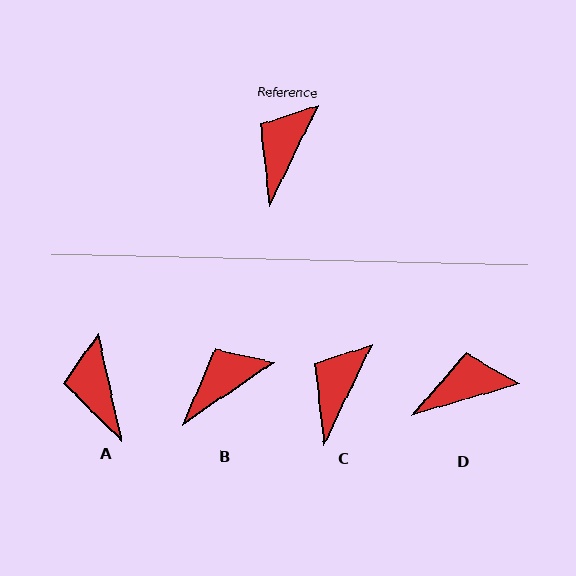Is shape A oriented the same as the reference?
No, it is off by about 38 degrees.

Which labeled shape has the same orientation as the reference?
C.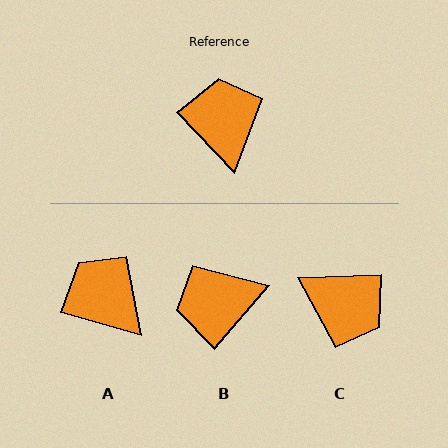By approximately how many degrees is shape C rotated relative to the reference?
Approximately 131 degrees clockwise.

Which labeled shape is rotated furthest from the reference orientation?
C, about 131 degrees away.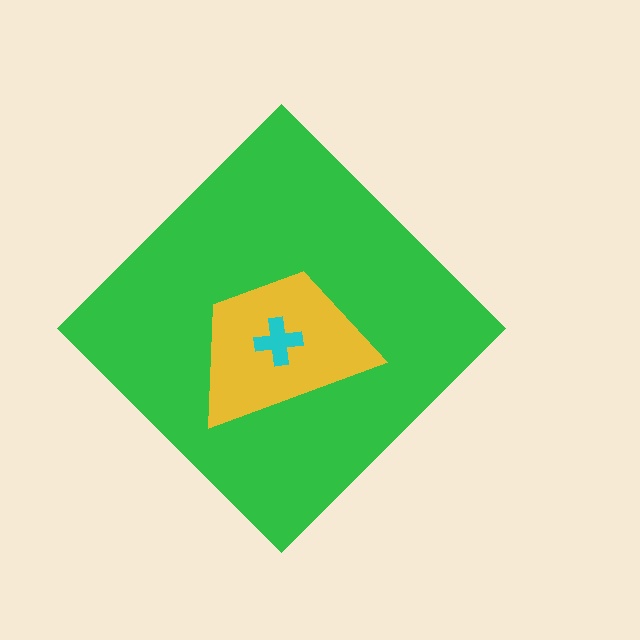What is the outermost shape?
The green diamond.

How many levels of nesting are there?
3.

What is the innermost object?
The cyan cross.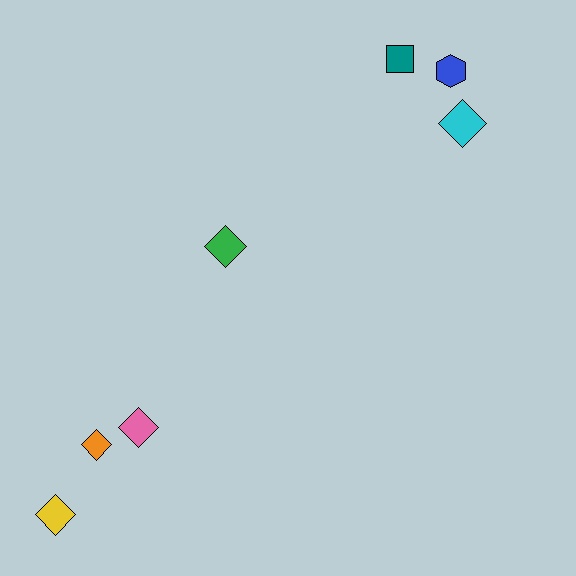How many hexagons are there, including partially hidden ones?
There is 1 hexagon.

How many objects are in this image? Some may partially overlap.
There are 7 objects.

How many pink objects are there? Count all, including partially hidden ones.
There is 1 pink object.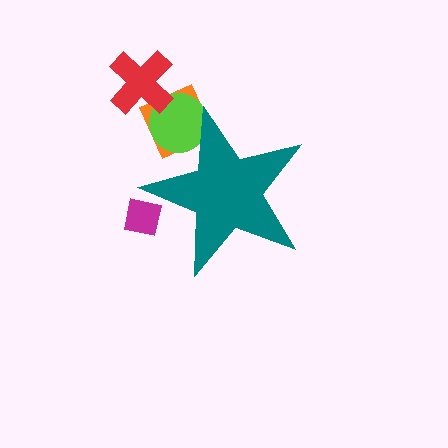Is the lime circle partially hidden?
Yes, the lime circle is partially hidden behind the teal star.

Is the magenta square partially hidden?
Yes, the magenta square is partially hidden behind the teal star.